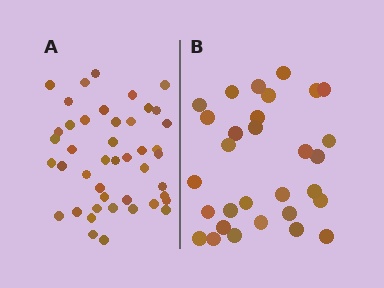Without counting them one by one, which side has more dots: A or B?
Region A (the left region) has more dots.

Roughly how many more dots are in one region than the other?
Region A has approximately 15 more dots than region B.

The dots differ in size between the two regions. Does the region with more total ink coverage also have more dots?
No. Region B has more total ink coverage because its dots are larger, but region A actually contains more individual dots. Total area can be misleading — the number of items is what matters here.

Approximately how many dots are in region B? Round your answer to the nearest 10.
About 30 dots.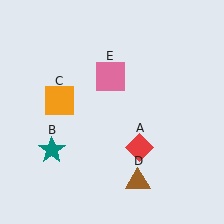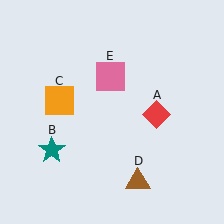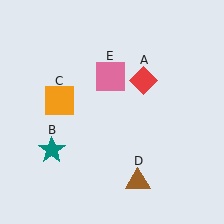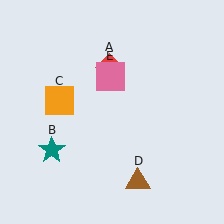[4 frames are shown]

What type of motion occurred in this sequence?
The red diamond (object A) rotated counterclockwise around the center of the scene.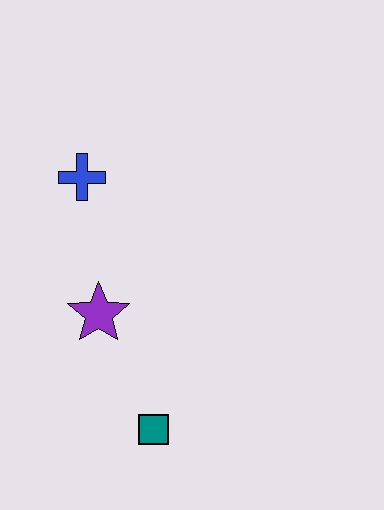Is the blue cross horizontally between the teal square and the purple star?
No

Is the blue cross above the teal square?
Yes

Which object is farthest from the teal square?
The blue cross is farthest from the teal square.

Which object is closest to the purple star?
The teal square is closest to the purple star.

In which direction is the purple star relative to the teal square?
The purple star is above the teal square.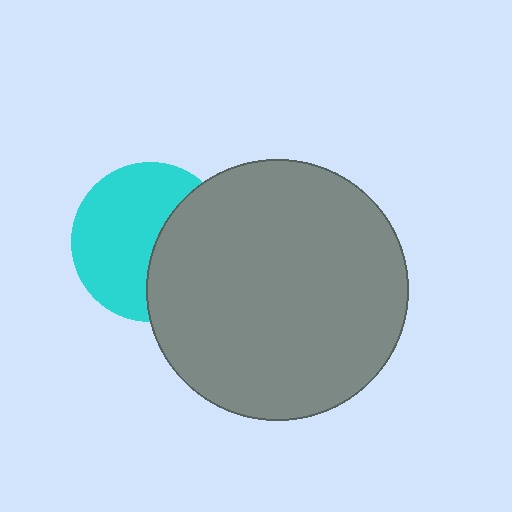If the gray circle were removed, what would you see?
You would see the complete cyan circle.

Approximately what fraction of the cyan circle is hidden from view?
Roughly 40% of the cyan circle is hidden behind the gray circle.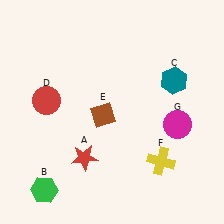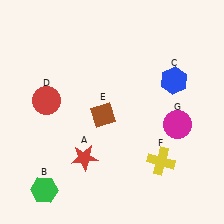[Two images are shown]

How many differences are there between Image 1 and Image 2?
There is 1 difference between the two images.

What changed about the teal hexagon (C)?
In Image 1, C is teal. In Image 2, it changed to blue.